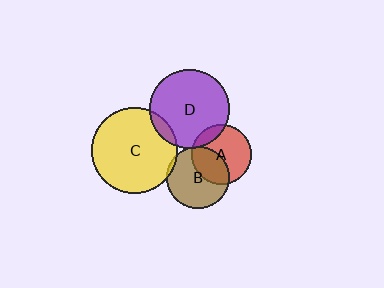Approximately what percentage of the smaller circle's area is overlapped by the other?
Approximately 35%.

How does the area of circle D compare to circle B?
Approximately 1.6 times.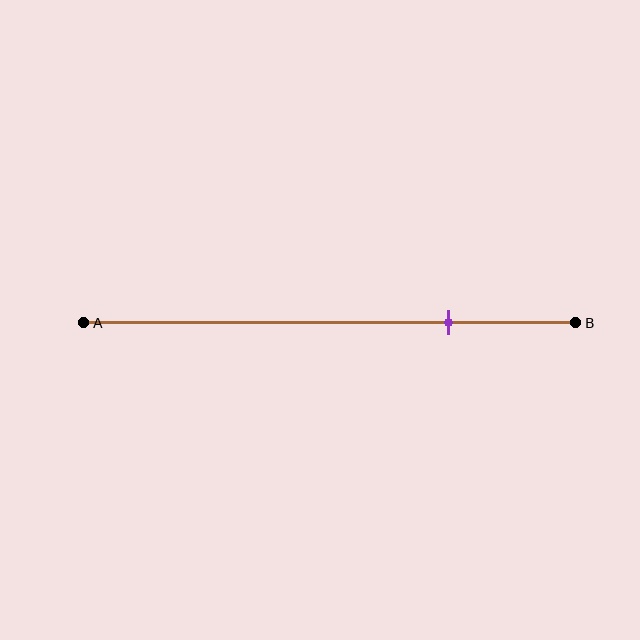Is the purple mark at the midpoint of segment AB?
No, the mark is at about 75% from A, not at the 50% midpoint.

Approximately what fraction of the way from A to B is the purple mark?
The purple mark is approximately 75% of the way from A to B.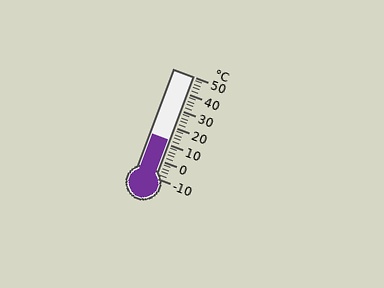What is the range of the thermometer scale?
The thermometer scale ranges from -10°C to 50°C.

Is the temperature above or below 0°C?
The temperature is above 0°C.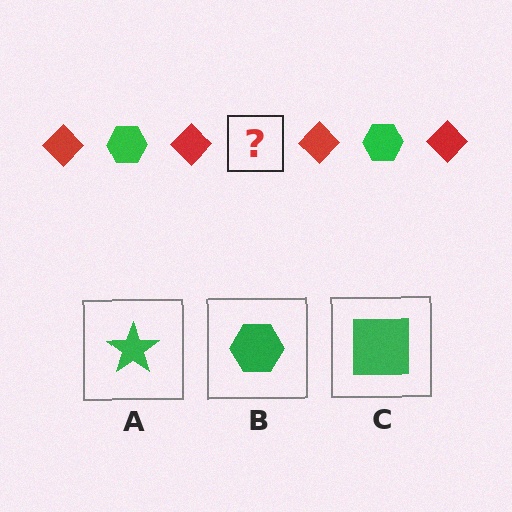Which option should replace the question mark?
Option B.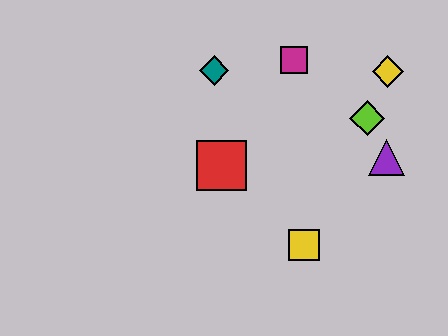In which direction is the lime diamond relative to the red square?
The lime diamond is to the right of the red square.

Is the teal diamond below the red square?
No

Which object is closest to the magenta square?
The teal diamond is closest to the magenta square.